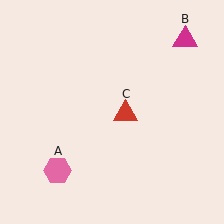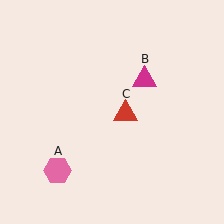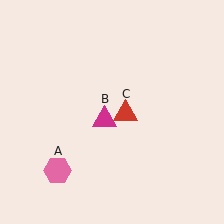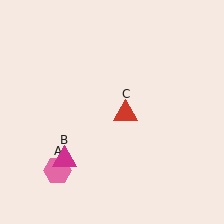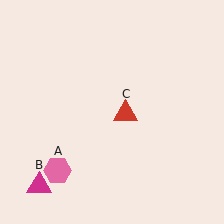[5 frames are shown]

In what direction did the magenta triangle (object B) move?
The magenta triangle (object B) moved down and to the left.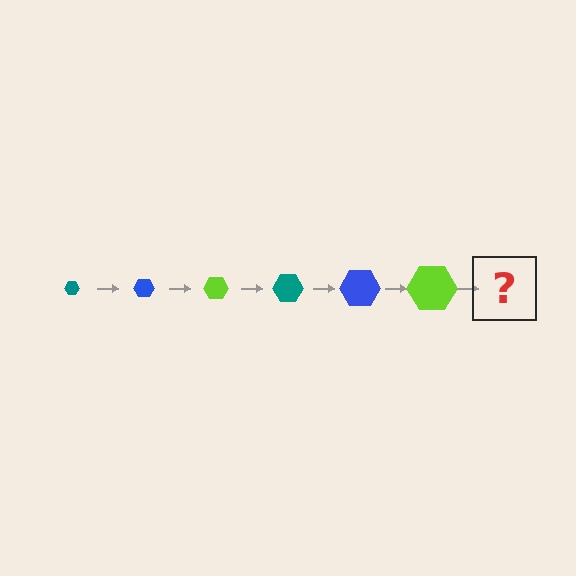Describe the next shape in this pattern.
It should be a teal hexagon, larger than the previous one.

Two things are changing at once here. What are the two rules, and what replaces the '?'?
The two rules are that the hexagon grows larger each step and the color cycles through teal, blue, and lime. The '?' should be a teal hexagon, larger than the previous one.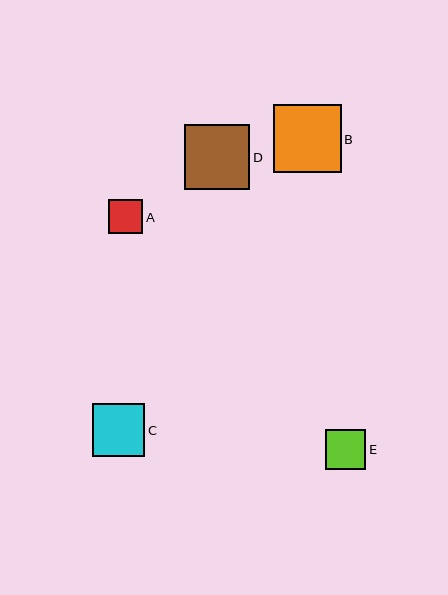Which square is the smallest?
Square A is the smallest with a size of approximately 34 pixels.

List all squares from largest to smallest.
From largest to smallest: B, D, C, E, A.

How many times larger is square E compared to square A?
Square E is approximately 1.2 times the size of square A.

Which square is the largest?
Square B is the largest with a size of approximately 68 pixels.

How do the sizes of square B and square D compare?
Square B and square D are approximately the same size.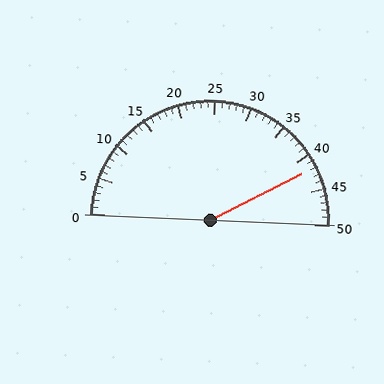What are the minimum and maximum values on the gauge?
The gauge ranges from 0 to 50.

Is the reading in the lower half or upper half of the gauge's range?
The reading is in the upper half of the range (0 to 50).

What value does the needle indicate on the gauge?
The needle indicates approximately 42.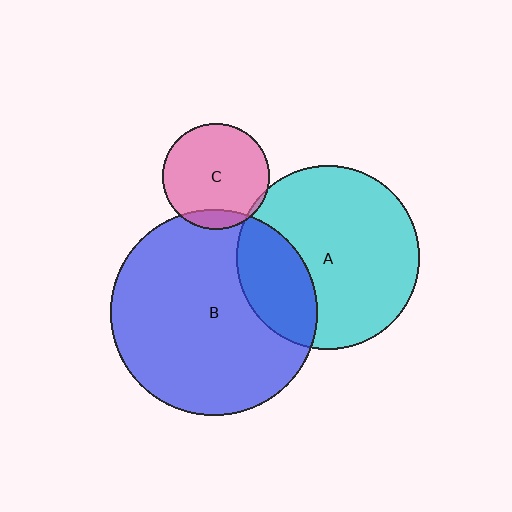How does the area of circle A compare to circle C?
Approximately 2.9 times.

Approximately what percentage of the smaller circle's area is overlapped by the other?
Approximately 25%.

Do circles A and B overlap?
Yes.